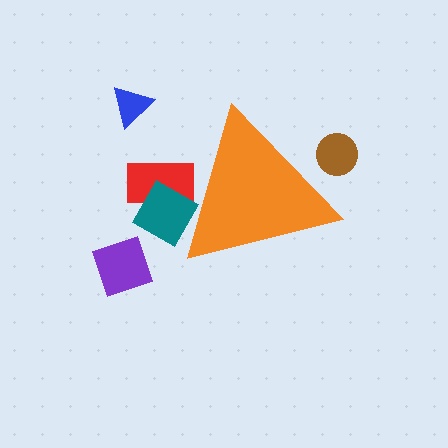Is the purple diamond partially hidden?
No, the purple diamond is fully visible.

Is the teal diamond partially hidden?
Yes, the teal diamond is partially hidden behind the orange triangle.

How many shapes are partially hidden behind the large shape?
3 shapes are partially hidden.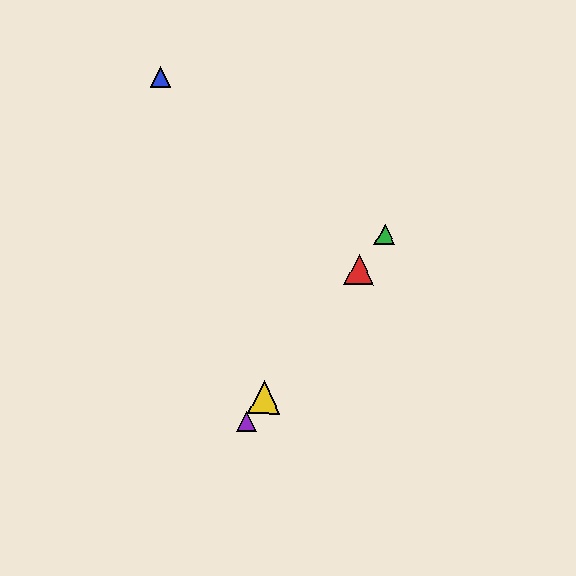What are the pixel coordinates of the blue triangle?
The blue triangle is at (161, 77).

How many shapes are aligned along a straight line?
4 shapes (the red triangle, the green triangle, the yellow triangle, the purple triangle) are aligned along a straight line.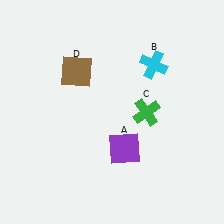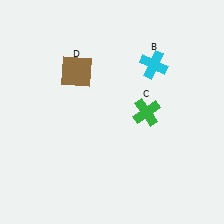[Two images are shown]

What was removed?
The purple square (A) was removed in Image 2.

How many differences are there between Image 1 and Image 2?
There is 1 difference between the two images.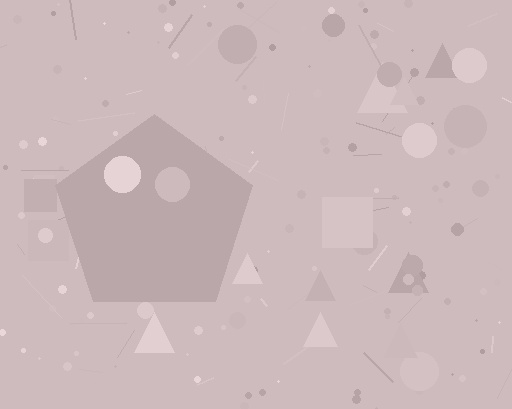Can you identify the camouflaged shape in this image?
The camouflaged shape is a pentagon.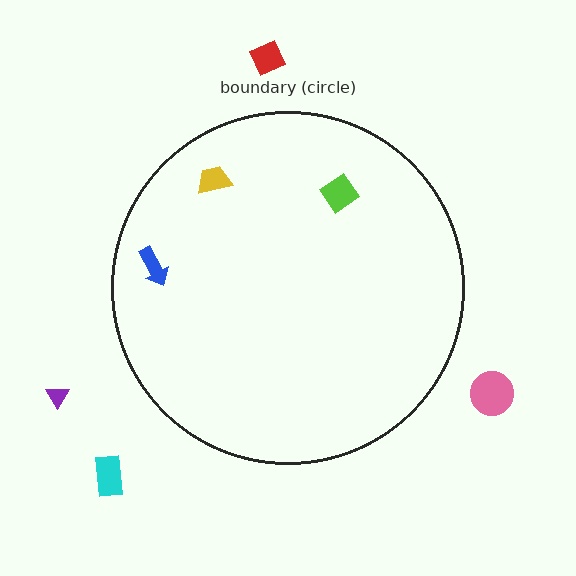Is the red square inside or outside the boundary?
Outside.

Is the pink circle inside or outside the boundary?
Outside.